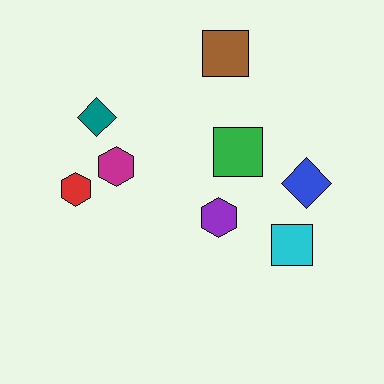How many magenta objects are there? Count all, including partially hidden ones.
There is 1 magenta object.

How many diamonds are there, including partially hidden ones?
There are 2 diamonds.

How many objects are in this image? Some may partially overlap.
There are 8 objects.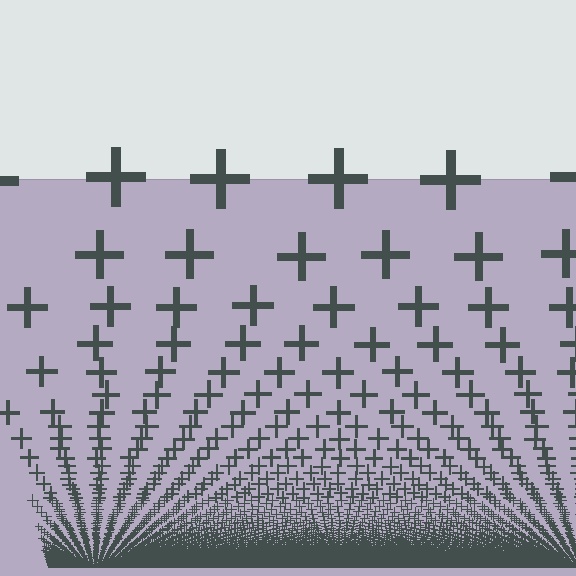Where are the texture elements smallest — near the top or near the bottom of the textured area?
Near the bottom.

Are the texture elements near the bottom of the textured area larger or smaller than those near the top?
Smaller. The gradient is inverted — elements near the bottom are smaller and denser.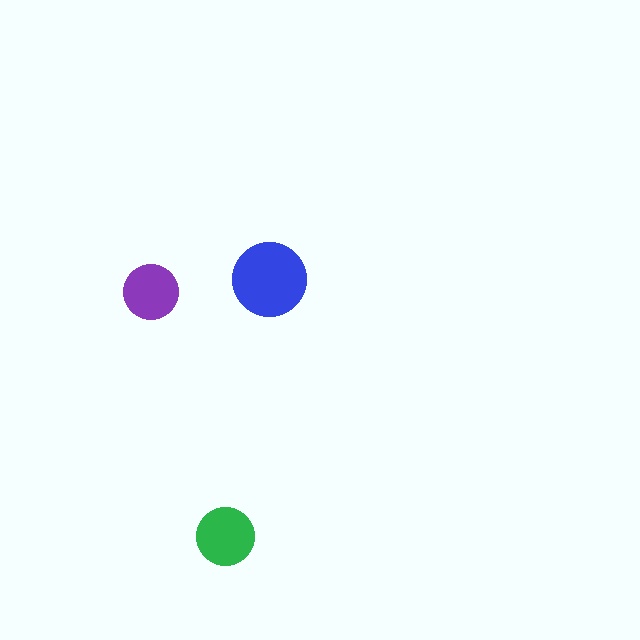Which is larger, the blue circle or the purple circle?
The blue one.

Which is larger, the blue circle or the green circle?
The blue one.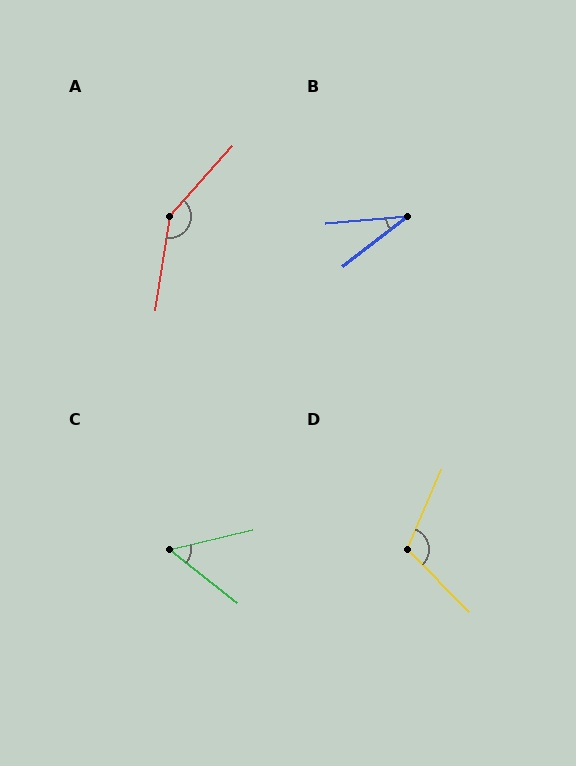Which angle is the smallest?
B, at approximately 33 degrees.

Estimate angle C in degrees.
Approximately 52 degrees.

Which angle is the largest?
A, at approximately 147 degrees.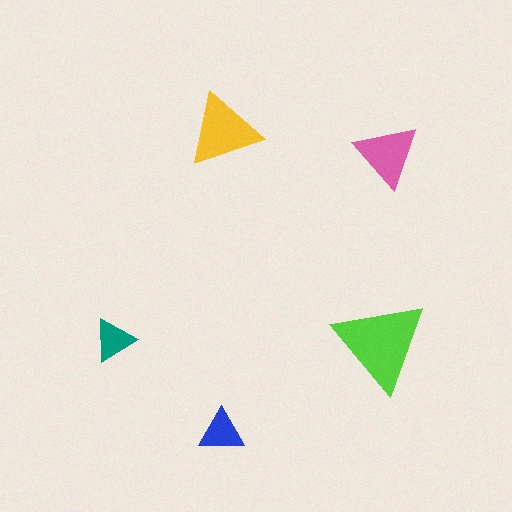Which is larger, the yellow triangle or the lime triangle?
The lime one.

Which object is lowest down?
The blue triangle is bottommost.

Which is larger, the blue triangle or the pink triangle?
The pink one.